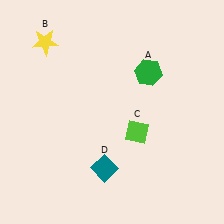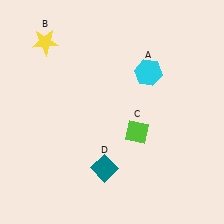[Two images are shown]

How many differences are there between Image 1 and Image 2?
There is 1 difference between the two images.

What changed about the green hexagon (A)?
In Image 1, A is green. In Image 2, it changed to cyan.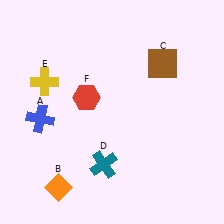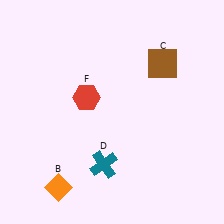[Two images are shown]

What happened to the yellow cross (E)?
The yellow cross (E) was removed in Image 2. It was in the top-left area of Image 1.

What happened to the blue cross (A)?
The blue cross (A) was removed in Image 2. It was in the bottom-left area of Image 1.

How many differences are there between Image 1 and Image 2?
There are 2 differences between the two images.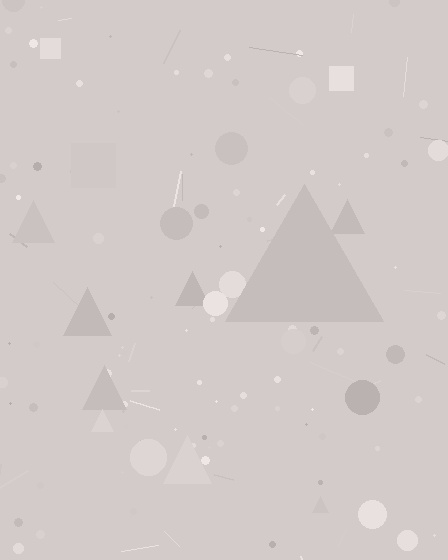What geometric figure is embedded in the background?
A triangle is embedded in the background.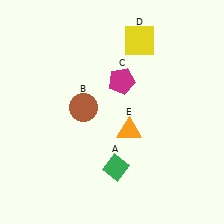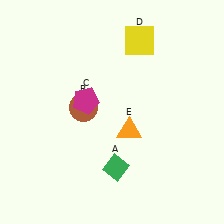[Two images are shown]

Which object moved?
The magenta pentagon (C) moved left.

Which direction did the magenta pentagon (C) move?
The magenta pentagon (C) moved left.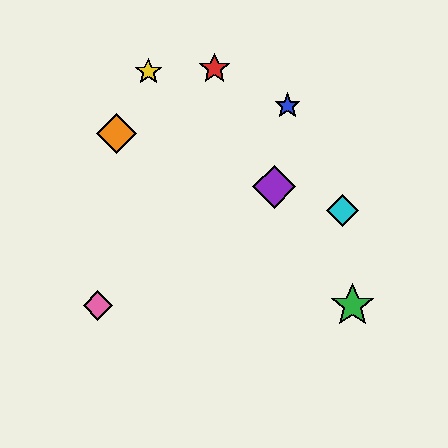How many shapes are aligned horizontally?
2 shapes (the green star, the pink diamond) are aligned horizontally.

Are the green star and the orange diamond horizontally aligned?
No, the green star is at y≈306 and the orange diamond is at y≈134.